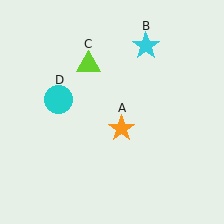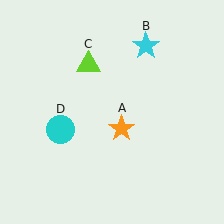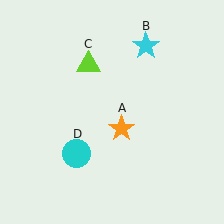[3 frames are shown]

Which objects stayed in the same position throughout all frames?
Orange star (object A) and cyan star (object B) and lime triangle (object C) remained stationary.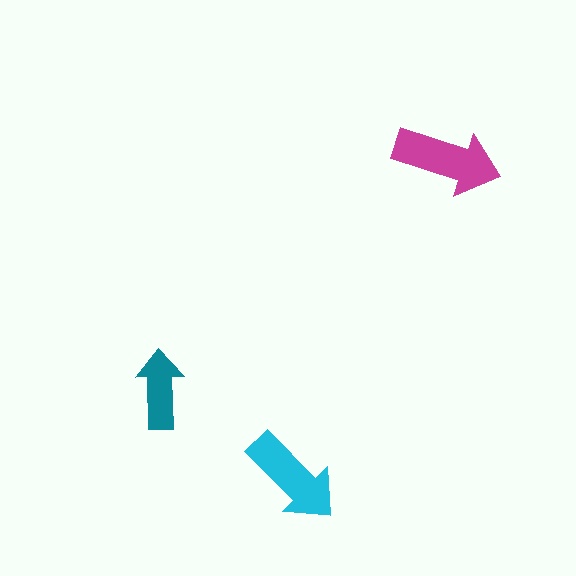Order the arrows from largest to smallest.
the magenta one, the cyan one, the teal one.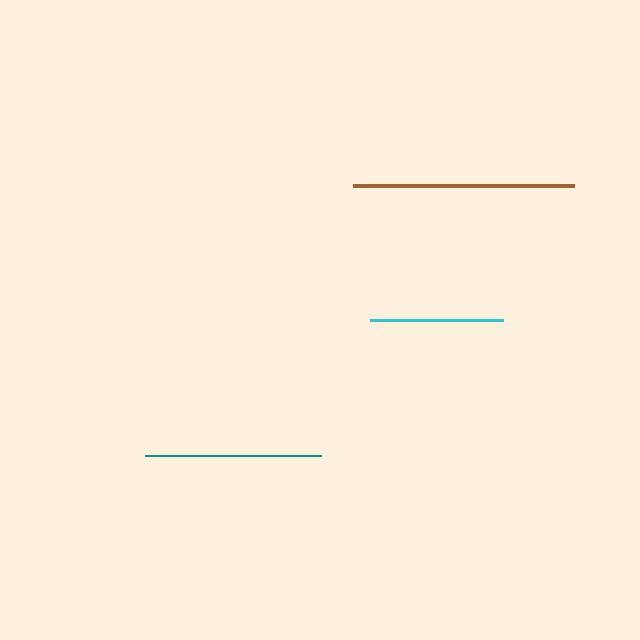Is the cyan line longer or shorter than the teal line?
The teal line is longer than the cyan line.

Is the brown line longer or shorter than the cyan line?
The brown line is longer than the cyan line.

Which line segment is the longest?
The brown line is the longest at approximately 221 pixels.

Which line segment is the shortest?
The cyan line is the shortest at approximately 133 pixels.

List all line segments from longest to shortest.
From longest to shortest: brown, teal, cyan.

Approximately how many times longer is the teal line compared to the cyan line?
The teal line is approximately 1.3 times the length of the cyan line.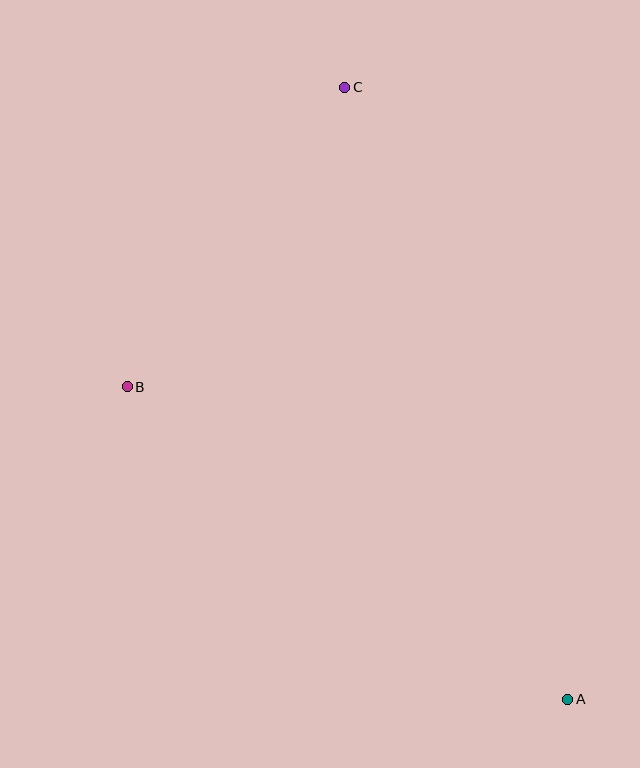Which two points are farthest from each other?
Points A and C are farthest from each other.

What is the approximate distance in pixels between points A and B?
The distance between A and B is approximately 540 pixels.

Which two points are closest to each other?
Points B and C are closest to each other.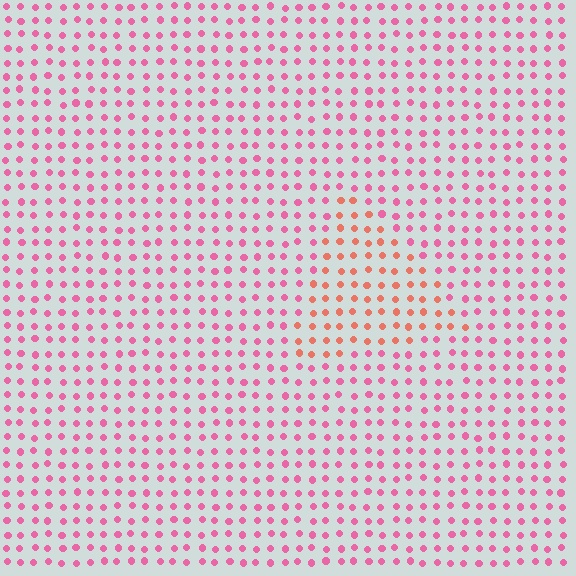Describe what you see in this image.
The image is filled with small pink elements in a uniform arrangement. A triangle-shaped region is visible where the elements are tinted to a slightly different hue, forming a subtle color boundary.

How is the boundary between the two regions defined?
The boundary is defined purely by a slight shift in hue (about 35 degrees). Spacing, size, and orientation are identical on both sides.